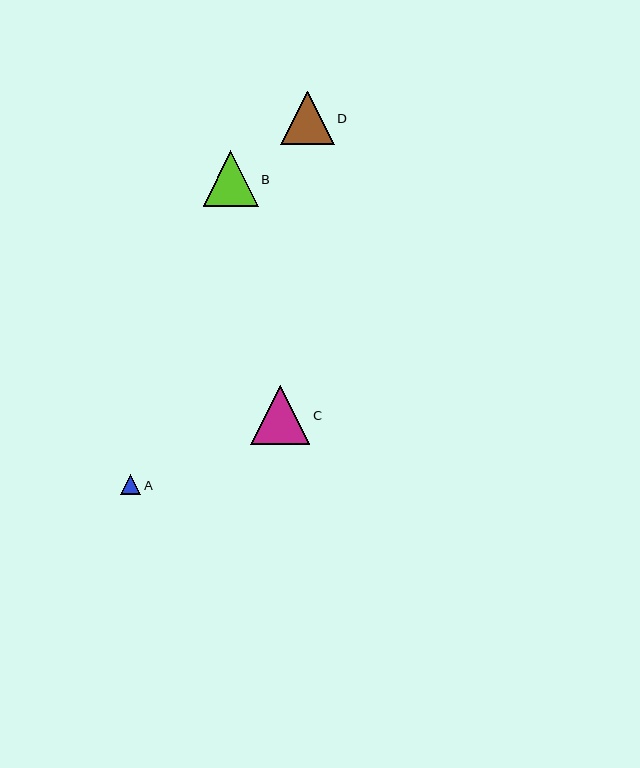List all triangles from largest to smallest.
From largest to smallest: C, B, D, A.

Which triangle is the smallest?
Triangle A is the smallest with a size of approximately 20 pixels.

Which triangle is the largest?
Triangle C is the largest with a size of approximately 59 pixels.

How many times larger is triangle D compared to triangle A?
Triangle D is approximately 2.6 times the size of triangle A.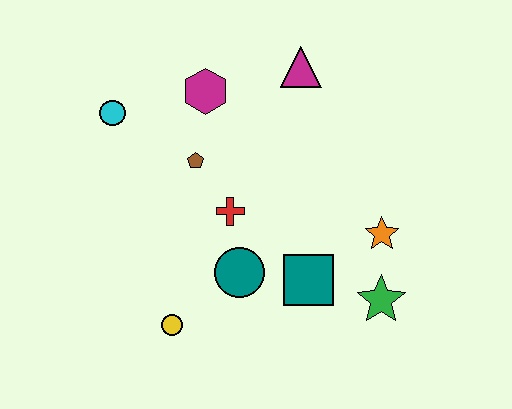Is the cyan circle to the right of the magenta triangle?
No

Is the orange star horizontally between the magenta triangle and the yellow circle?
No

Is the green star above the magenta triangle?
No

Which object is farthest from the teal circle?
The magenta triangle is farthest from the teal circle.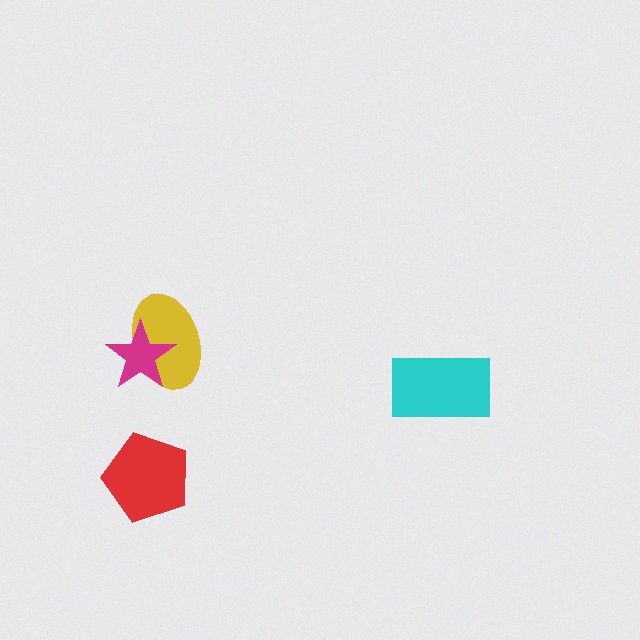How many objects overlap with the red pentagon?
0 objects overlap with the red pentagon.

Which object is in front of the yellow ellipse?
The magenta star is in front of the yellow ellipse.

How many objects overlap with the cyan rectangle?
0 objects overlap with the cyan rectangle.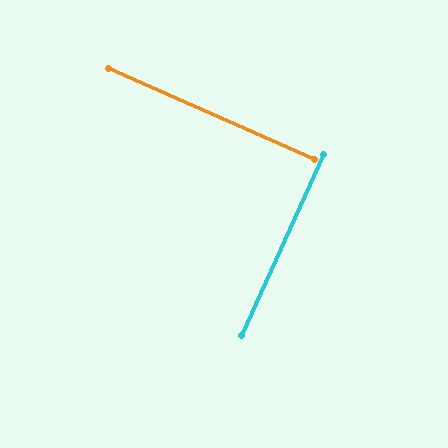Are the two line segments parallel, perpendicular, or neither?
Perpendicular — they meet at approximately 89°.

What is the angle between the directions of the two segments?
Approximately 89 degrees.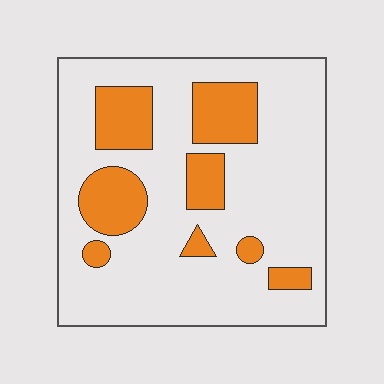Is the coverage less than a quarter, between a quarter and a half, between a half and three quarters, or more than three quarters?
Less than a quarter.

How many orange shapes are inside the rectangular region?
8.